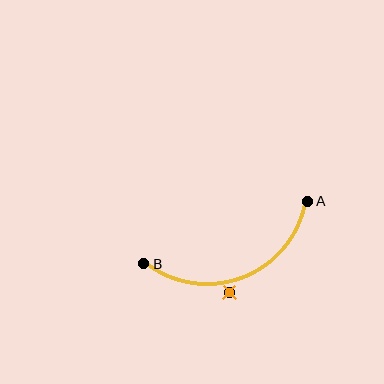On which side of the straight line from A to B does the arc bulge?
The arc bulges below the straight line connecting A and B.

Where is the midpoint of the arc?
The arc midpoint is the point on the curve farthest from the straight line joining A and B. It sits below that line.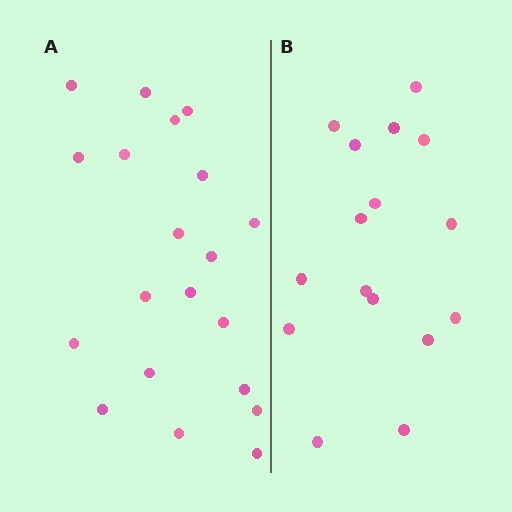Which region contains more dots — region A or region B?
Region A (the left region) has more dots.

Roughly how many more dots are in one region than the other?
Region A has about 4 more dots than region B.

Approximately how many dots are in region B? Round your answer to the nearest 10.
About 20 dots. (The exact count is 16, which rounds to 20.)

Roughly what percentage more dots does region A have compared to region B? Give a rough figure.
About 25% more.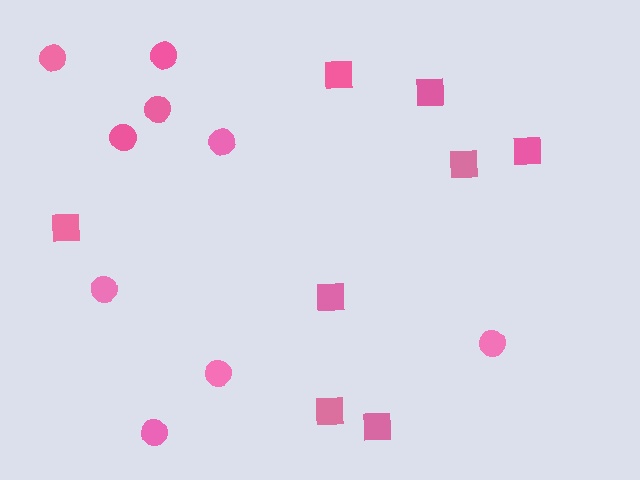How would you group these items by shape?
There are 2 groups: one group of squares (8) and one group of circles (9).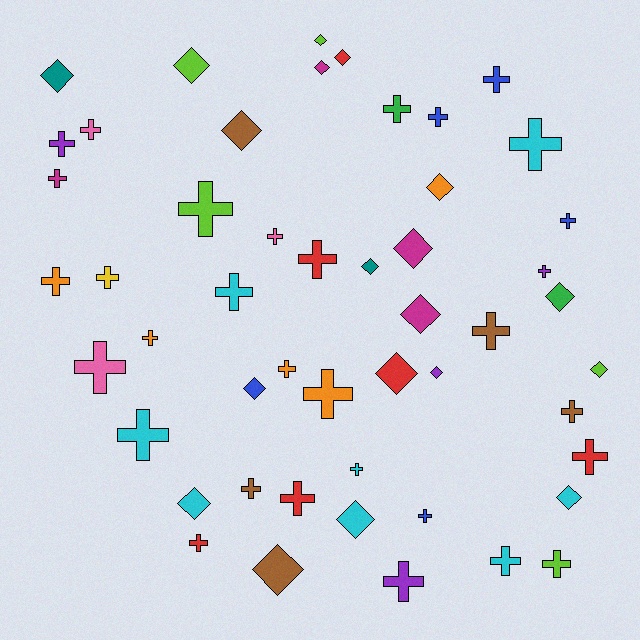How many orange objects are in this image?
There are 5 orange objects.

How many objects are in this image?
There are 50 objects.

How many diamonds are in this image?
There are 19 diamonds.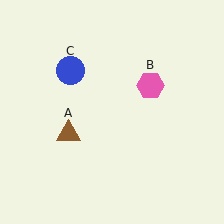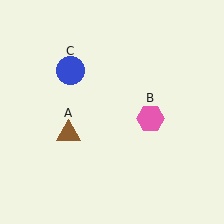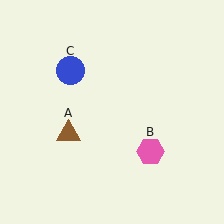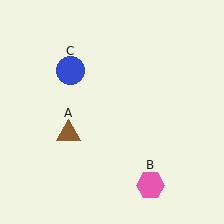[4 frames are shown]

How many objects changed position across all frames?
1 object changed position: pink hexagon (object B).